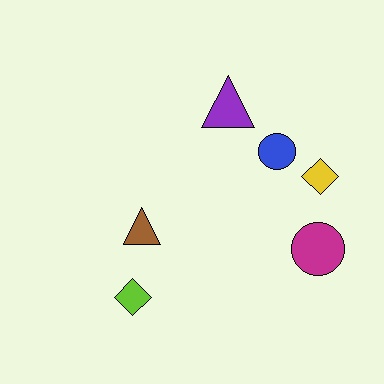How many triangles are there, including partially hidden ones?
There are 2 triangles.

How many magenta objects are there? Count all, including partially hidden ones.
There is 1 magenta object.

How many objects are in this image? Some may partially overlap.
There are 6 objects.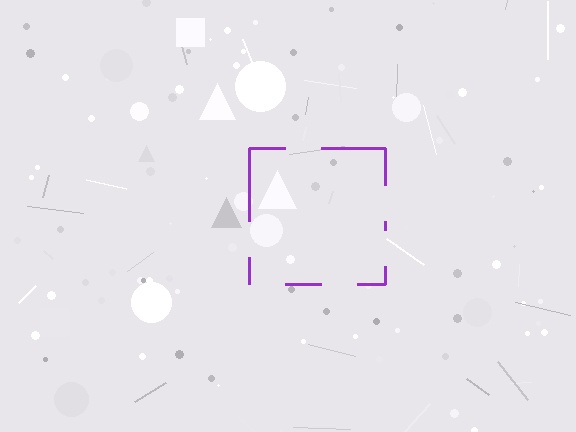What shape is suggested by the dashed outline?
The dashed outline suggests a square.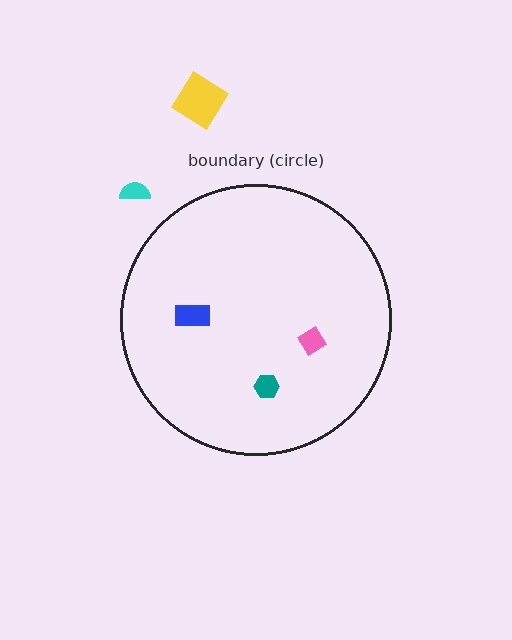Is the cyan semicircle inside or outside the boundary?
Outside.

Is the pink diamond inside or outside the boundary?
Inside.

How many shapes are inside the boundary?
3 inside, 2 outside.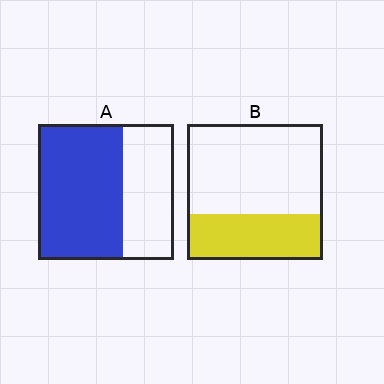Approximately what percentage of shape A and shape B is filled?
A is approximately 60% and B is approximately 35%.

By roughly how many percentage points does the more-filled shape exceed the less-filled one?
By roughly 30 percentage points (A over B).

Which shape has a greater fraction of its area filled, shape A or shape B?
Shape A.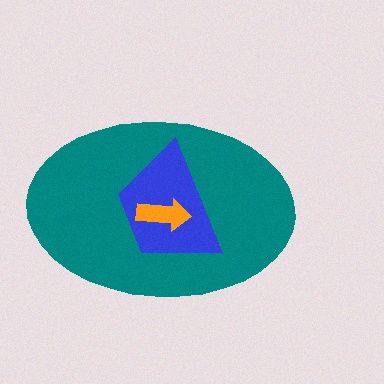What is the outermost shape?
The teal ellipse.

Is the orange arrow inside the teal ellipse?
Yes.